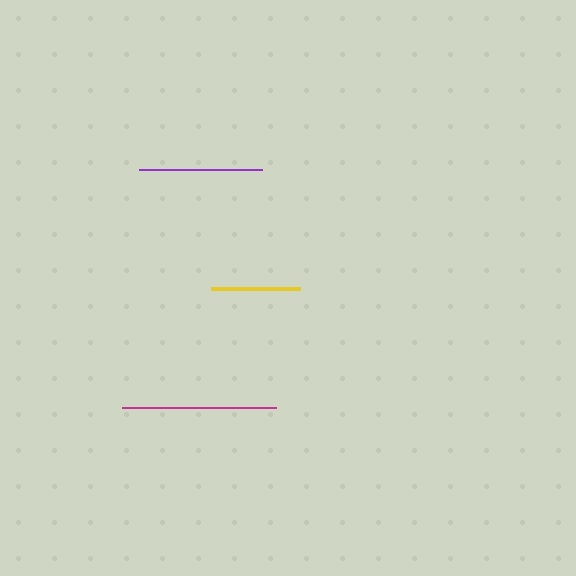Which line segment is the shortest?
The yellow line is the shortest at approximately 89 pixels.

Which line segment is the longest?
The magenta line is the longest at approximately 154 pixels.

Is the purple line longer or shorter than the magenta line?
The magenta line is longer than the purple line.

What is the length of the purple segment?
The purple segment is approximately 123 pixels long.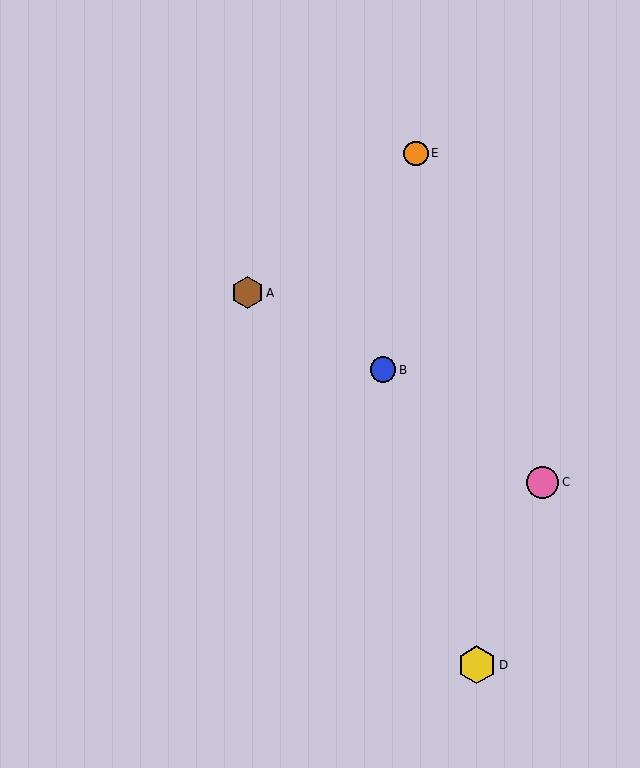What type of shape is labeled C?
Shape C is a pink circle.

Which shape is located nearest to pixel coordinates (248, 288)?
The brown hexagon (labeled A) at (247, 293) is nearest to that location.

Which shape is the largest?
The yellow hexagon (labeled D) is the largest.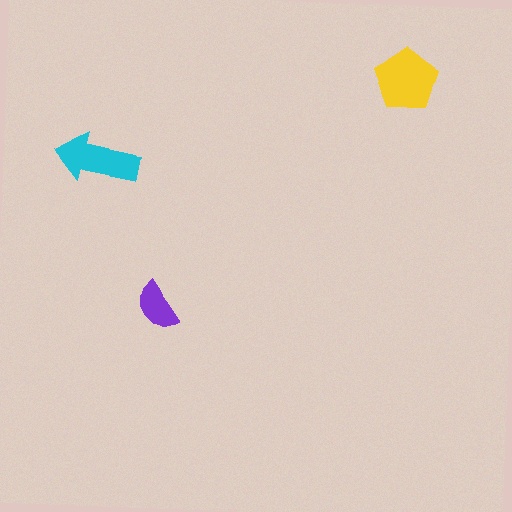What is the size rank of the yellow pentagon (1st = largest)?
1st.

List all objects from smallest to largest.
The purple semicircle, the cyan arrow, the yellow pentagon.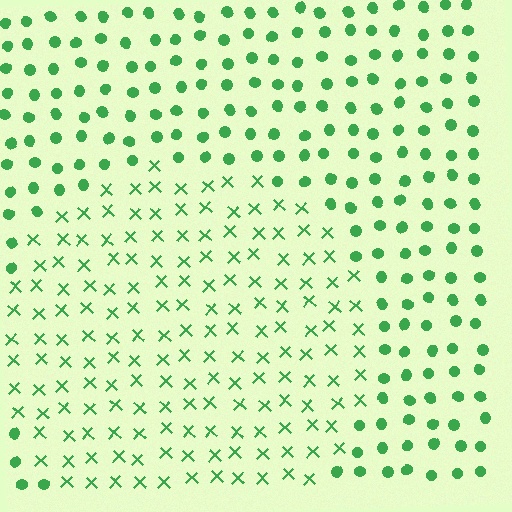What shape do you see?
I see a circle.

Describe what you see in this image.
The image is filled with small green elements arranged in a uniform grid. A circle-shaped region contains X marks, while the surrounding area contains circles. The boundary is defined purely by the change in element shape.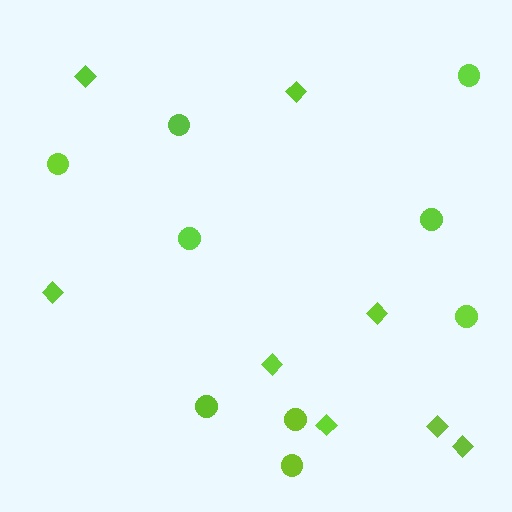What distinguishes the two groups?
There are 2 groups: one group of circles (9) and one group of diamonds (8).